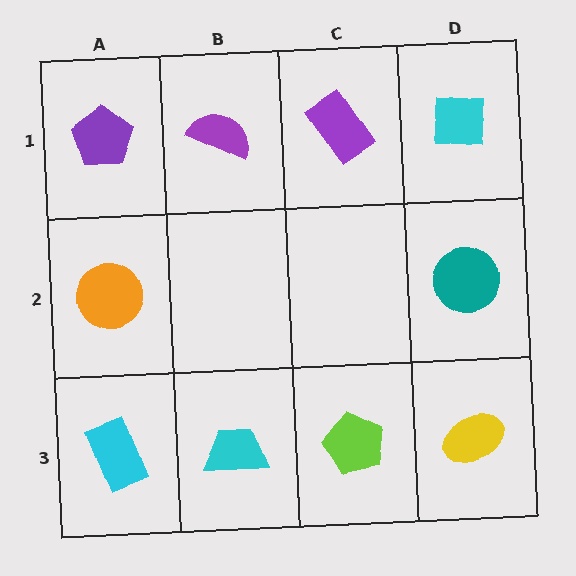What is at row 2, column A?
An orange circle.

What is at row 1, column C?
A purple rectangle.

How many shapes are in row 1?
4 shapes.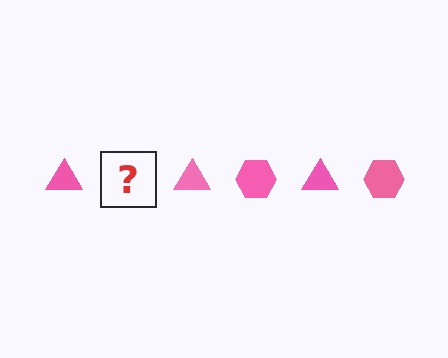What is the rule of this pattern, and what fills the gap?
The rule is that the pattern cycles through triangle, hexagon shapes in pink. The gap should be filled with a pink hexagon.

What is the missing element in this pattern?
The missing element is a pink hexagon.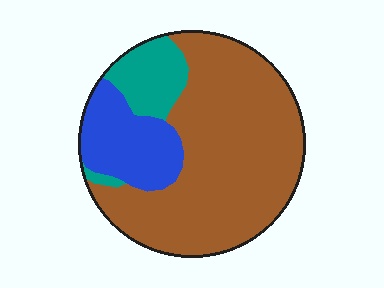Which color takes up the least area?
Teal, at roughly 15%.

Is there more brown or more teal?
Brown.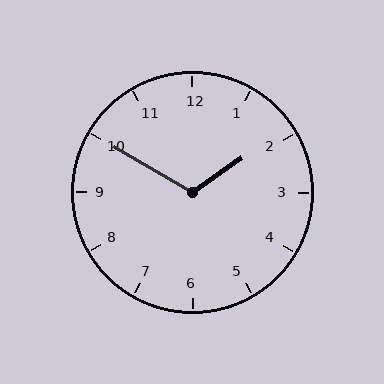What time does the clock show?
1:50.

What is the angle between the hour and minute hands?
Approximately 115 degrees.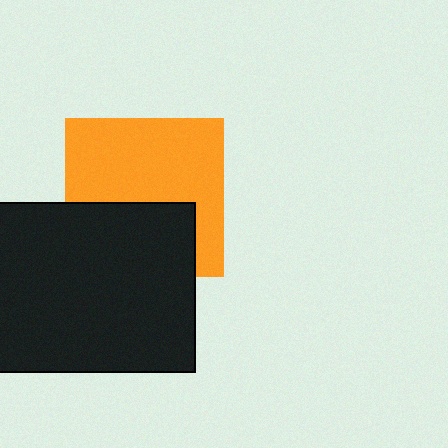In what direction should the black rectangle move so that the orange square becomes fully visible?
The black rectangle should move down. That is the shortest direction to clear the overlap and leave the orange square fully visible.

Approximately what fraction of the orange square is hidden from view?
Roughly 39% of the orange square is hidden behind the black rectangle.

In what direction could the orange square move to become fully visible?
The orange square could move up. That would shift it out from behind the black rectangle entirely.